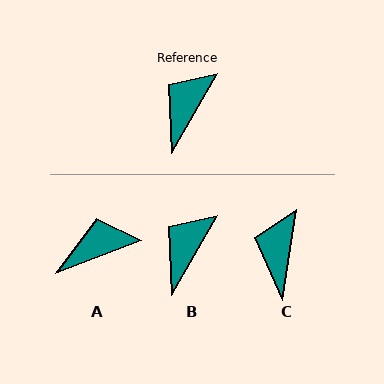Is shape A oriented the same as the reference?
No, it is off by about 39 degrees.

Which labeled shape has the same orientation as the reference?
B.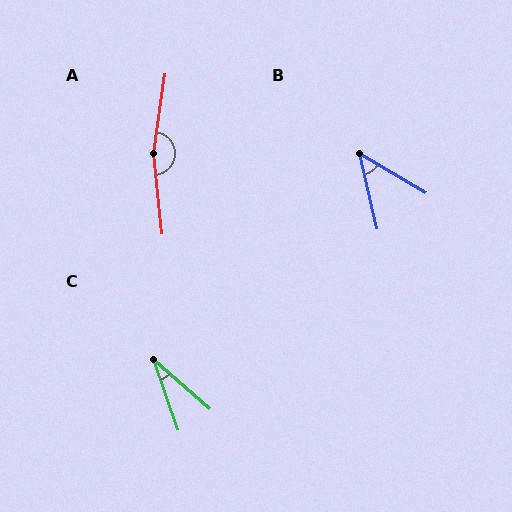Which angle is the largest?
A, at approximately 166 degrees.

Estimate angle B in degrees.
Approximately 46 degrees.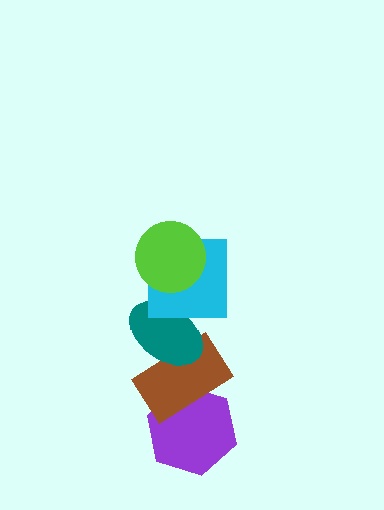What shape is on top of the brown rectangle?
The teal ellipse is on top of the brown rectangle.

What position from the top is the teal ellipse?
The teal ellipse is 3rd from the top.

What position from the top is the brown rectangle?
The brown rectangle is 4th from the top.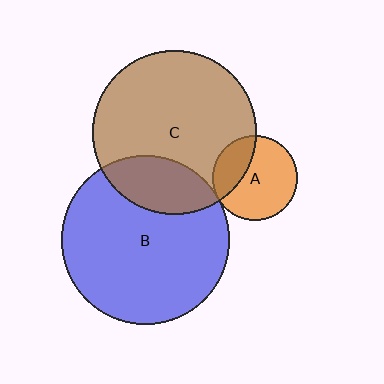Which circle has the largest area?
Circle B (blue).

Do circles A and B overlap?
Yes.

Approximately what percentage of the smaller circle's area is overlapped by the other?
Approximately 5%.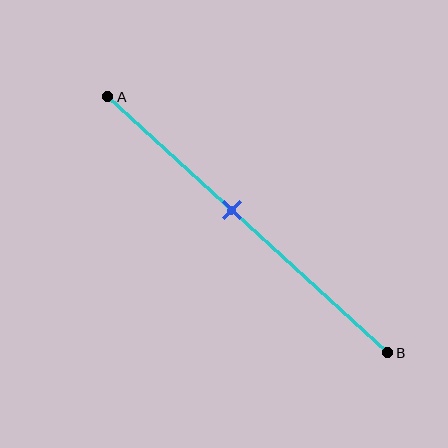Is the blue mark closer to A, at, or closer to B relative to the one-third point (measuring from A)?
The blue mark is closer to point B than the one-third point of segment AB.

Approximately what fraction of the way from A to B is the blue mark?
The blue mark is approximately 45% of the way from A to B.